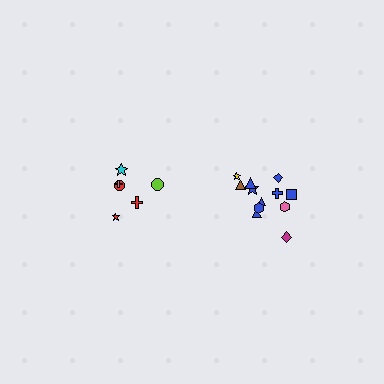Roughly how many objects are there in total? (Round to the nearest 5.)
Roughly 20 objects in total.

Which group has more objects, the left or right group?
The right group.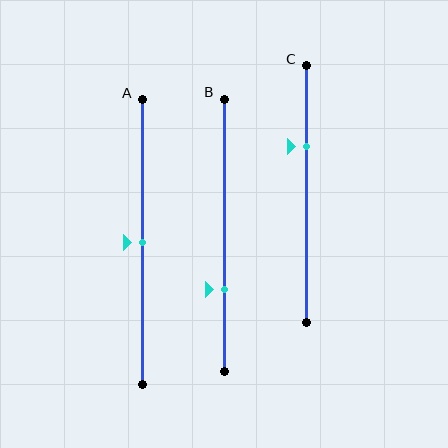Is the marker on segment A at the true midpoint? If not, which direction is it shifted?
Yes, the marker on segment A is at the true midpoint.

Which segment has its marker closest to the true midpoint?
Segment A has its marker closest to the true midpoint.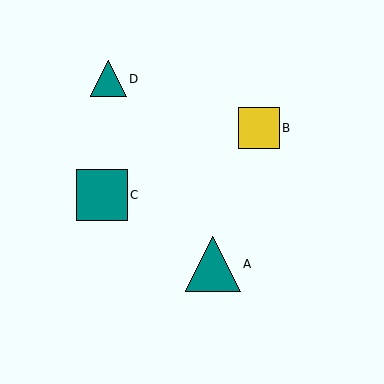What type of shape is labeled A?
Shape A is a teal triangle.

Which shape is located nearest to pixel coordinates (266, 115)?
The yellow square (labeled B) at (259, 128) is nearest to that location.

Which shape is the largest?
The teal triangle (labeled A) is the largest.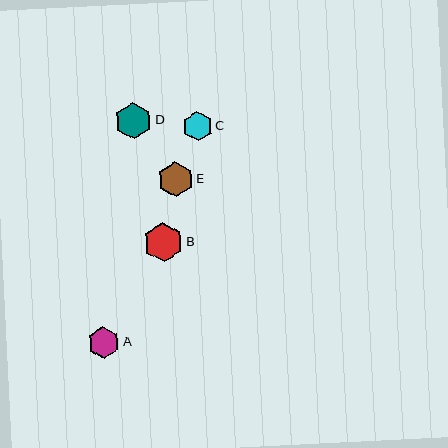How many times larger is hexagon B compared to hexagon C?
Hexagon B is approximately 1.3 times the size of hexagon C.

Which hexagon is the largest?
Hexagon B is the largest with a size of approximately 39 pixels.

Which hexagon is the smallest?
Hexagon C is the smallest with a size of approximately 29 pixels.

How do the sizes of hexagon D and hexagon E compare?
Hexagon D and hexagon E are approximately the same size.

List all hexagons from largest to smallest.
From largest to smallest: B, D, E, A, C.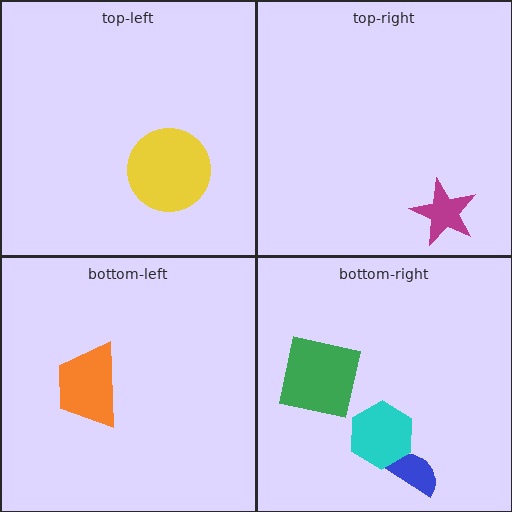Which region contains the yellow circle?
The top-left region.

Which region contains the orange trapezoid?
The bottom-left region.